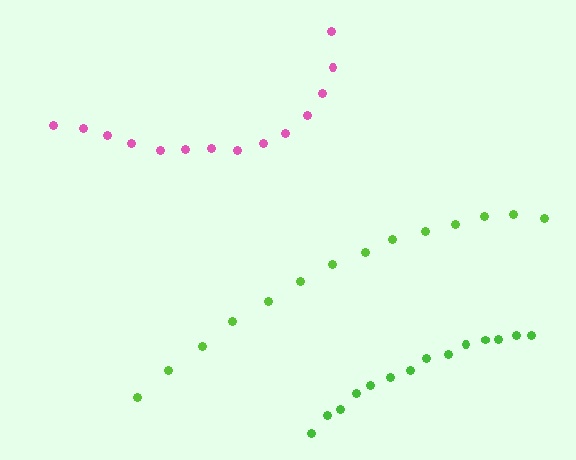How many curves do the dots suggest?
There are 3 distinct paths.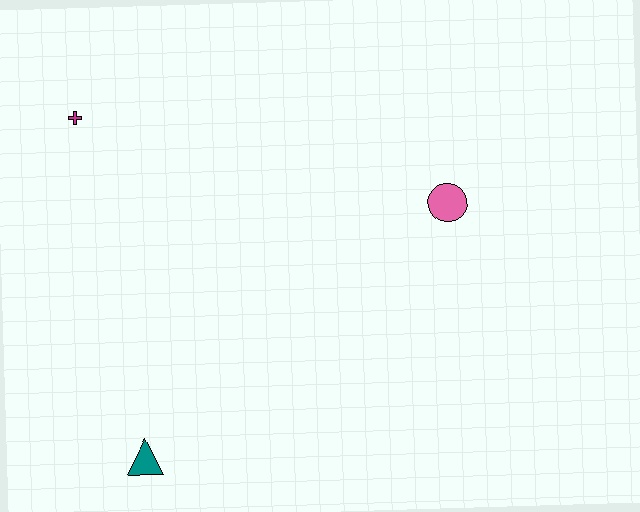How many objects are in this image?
There are 3 objects.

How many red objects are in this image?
There are no red objects.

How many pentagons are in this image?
There are no pentagons.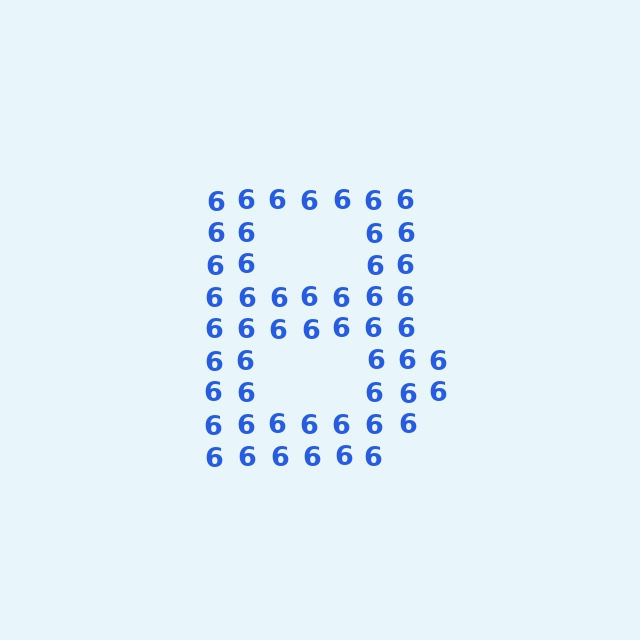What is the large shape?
The large shape is the letter B.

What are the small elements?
The small elements are digit 6's.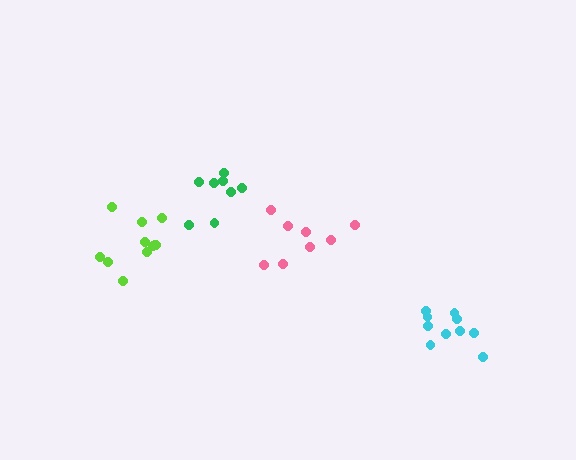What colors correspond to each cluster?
The clusters are colored: lime, cyan, green, pink.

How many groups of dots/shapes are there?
There are 4 groups.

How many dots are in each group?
Group 1: 11 dots, Group 2: 10 dots, Group 3: 8 dots, Group 4: 8 dots (37 total).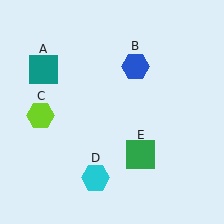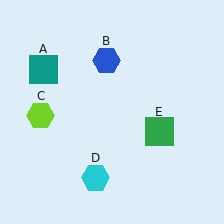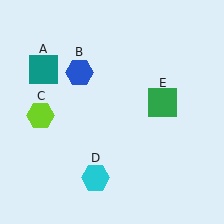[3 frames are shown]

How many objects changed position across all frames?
2 objects changed position: blue hexagon (object B), green square (object E).